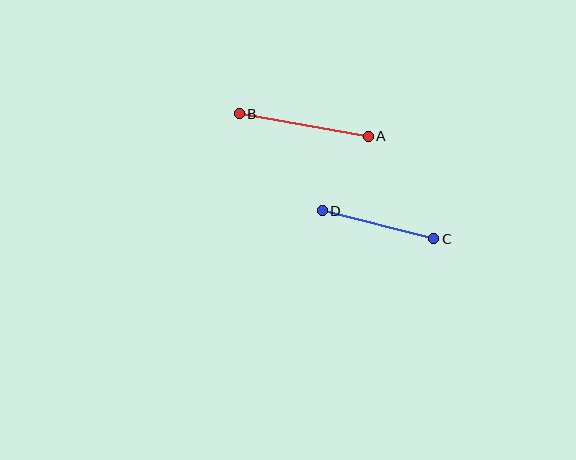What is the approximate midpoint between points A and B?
The midpoint is at approximately (304, 125) pixels.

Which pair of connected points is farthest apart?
Points A and B are farthest apart.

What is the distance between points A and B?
The distance is approximately 130 pixels.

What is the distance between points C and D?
The distance is approximately 115 pixels.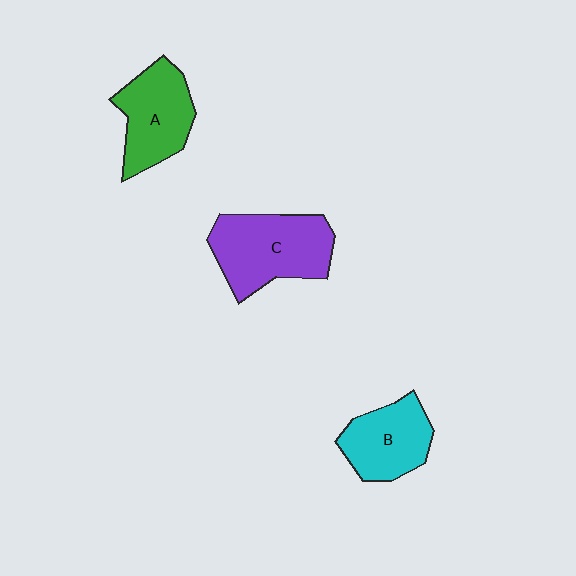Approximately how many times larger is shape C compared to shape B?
Approximately 1.4 times.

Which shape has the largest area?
Shape C (purple).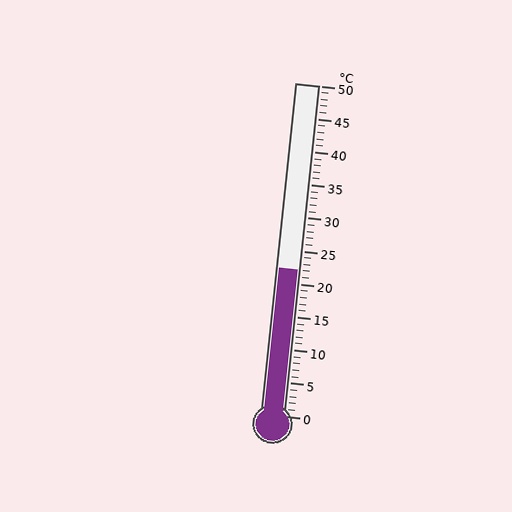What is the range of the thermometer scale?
The thermometer scale ranges from 0°C to 50°C.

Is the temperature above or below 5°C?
The temperature is above 5°C.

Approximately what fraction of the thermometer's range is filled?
The thermometer is filled to approximately 45% of its range.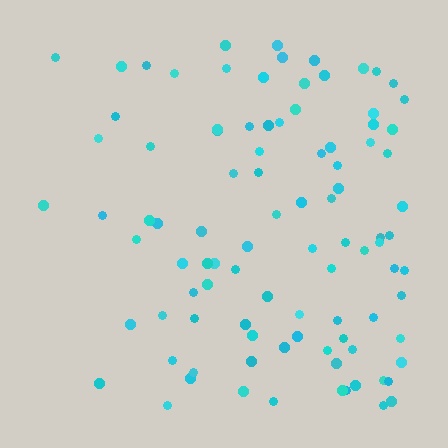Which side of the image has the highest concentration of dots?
The right.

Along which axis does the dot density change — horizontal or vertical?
Horizontal.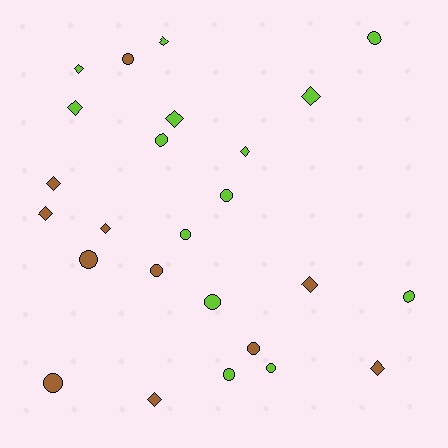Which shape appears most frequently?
Circle, with 13 objects.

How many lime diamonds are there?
There are 6 lime diamonds.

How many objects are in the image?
There are 25 objects.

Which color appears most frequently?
Lime, with 14 objects.